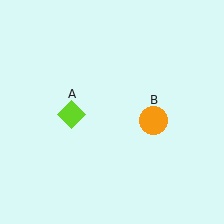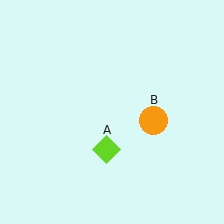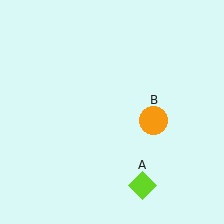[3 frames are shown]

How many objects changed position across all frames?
1 object changed position: lime diamond (object A).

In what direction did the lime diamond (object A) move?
The lime diamond (object A) moved down and to the right.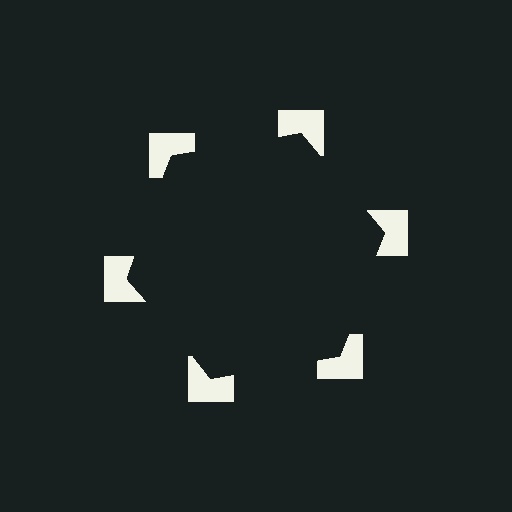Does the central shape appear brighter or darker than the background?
It typically appears slightly darker than the background, even though no actual brightness change is drawn.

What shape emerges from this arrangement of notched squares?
An illusory hexagon — its edges are inferred from the aligned wedge cuts in the notched squares, not physically drawn.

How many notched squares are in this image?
There are 6 — one at each vertex of the illusory hexagon.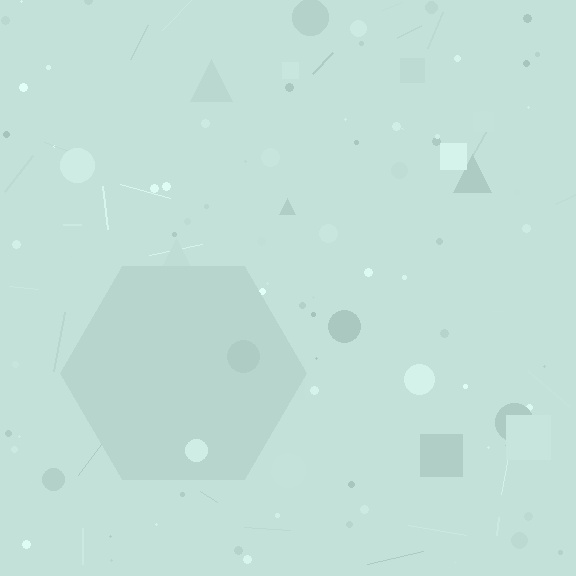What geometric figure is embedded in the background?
A hexagon is embedded in the background.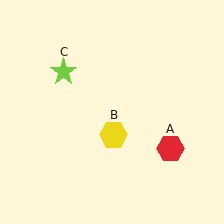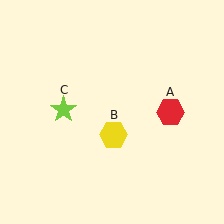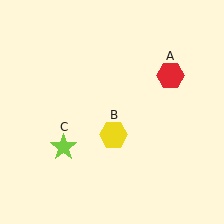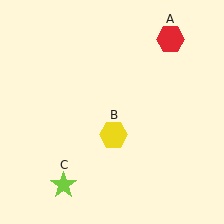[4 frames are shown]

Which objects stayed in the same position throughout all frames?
Yellow hexagon (object B) remained stationary.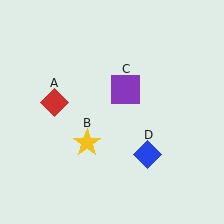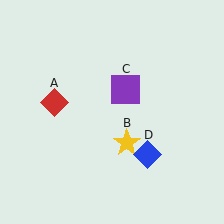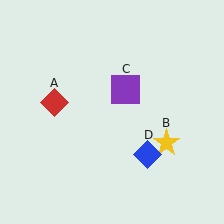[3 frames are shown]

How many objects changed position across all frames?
1 object changed position: yellow star (object B).